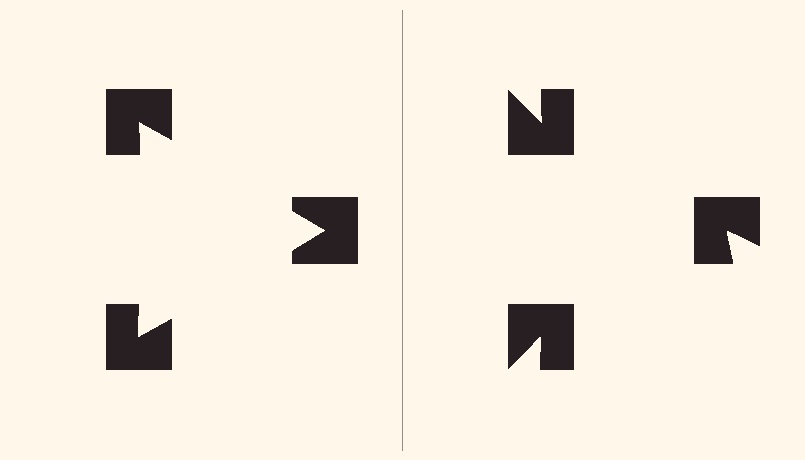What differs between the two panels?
The notched squares are positioned identically on both sides; only the wedge orientations differ. On the left they align to a triangle; on the right they are misaligned.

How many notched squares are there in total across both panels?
6 — 3 on each side.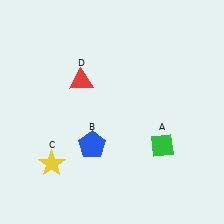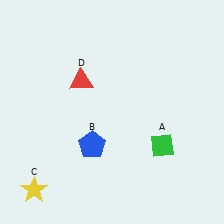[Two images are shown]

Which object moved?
The yellow star (C) moved down.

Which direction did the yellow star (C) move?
The yellow star (C) moved down.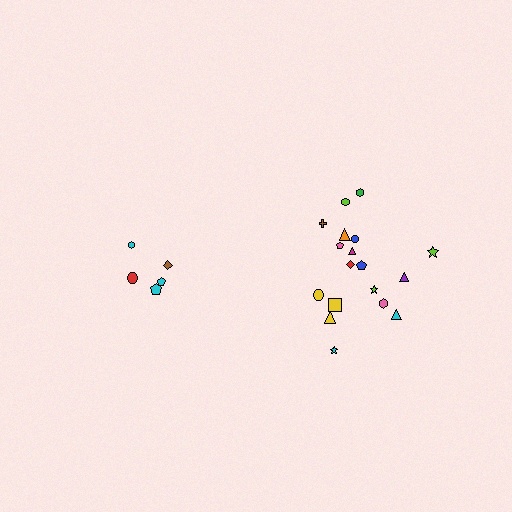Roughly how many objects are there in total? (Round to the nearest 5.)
Roughly 25 objects in total.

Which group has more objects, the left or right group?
The right group.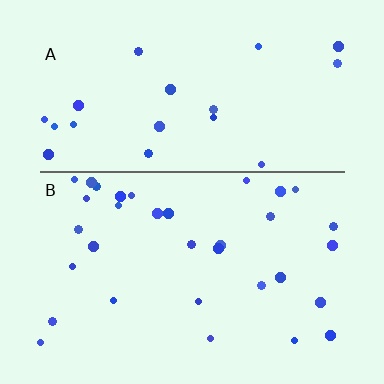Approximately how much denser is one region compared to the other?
Approximately 1.6× — region B over region A.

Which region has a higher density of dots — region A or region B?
B (the bottom).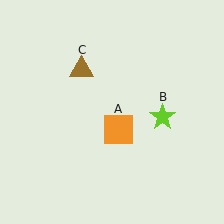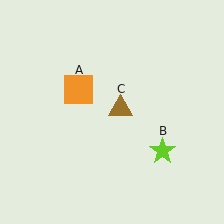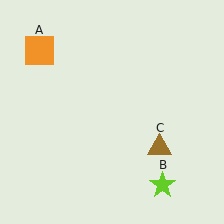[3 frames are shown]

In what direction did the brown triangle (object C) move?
The brown triangle (object C) moved down and to the right.